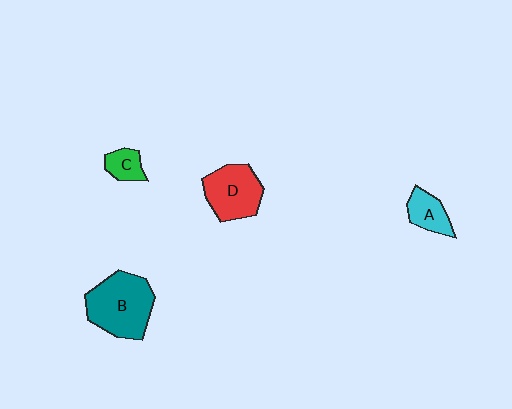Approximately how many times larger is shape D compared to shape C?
Approximately 2.4 times.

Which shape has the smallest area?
Shape C (green).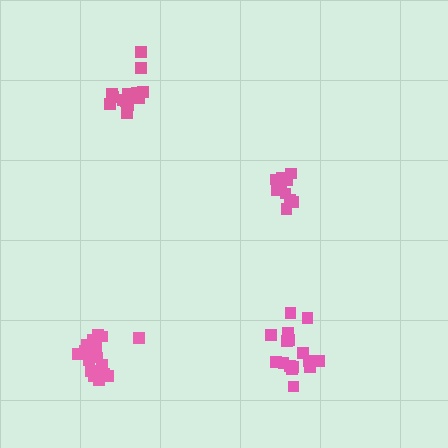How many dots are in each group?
Group 1: 11 dots, Group 2: 16 dots, Group 3: 17 dots, Group 4: 13 dots (57 total).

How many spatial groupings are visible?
There are 4 spatial groupings.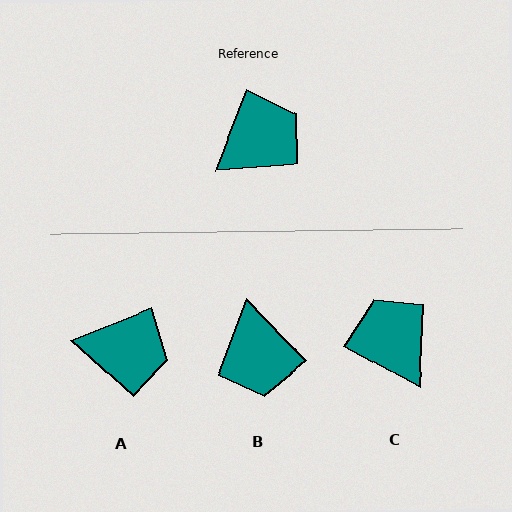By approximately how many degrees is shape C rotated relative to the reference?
Approximately 83 degrees counter-clockwise.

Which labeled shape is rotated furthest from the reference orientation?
B, about 114 degrees away.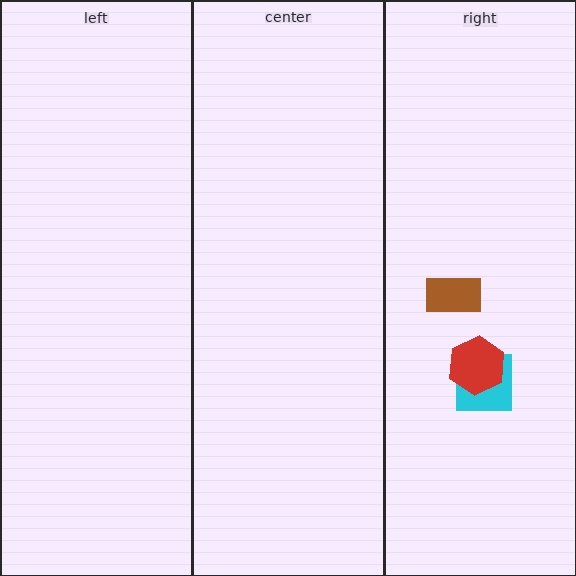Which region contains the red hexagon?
The right region.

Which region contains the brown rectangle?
The right region.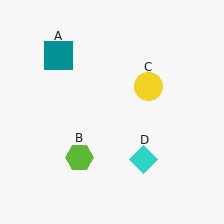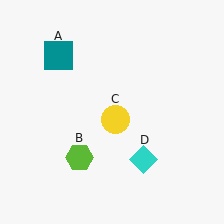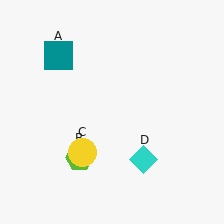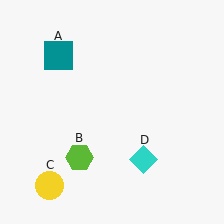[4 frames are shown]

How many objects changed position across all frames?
1 object changed position: yellow circle (object C).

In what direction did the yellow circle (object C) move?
The yellow circle (object C) moved down and to the left.